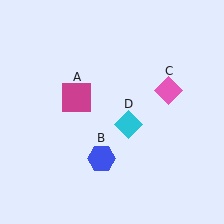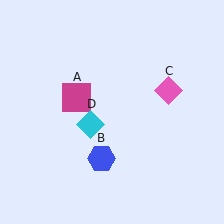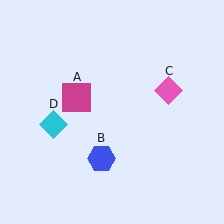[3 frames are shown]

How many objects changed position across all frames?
1 object changed position: cyan diamond (object D).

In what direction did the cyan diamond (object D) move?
The cyan diamond (object D) moved left.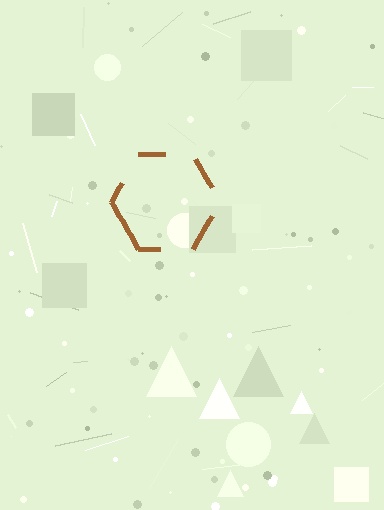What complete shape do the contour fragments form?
The contour fragments form a hexagon.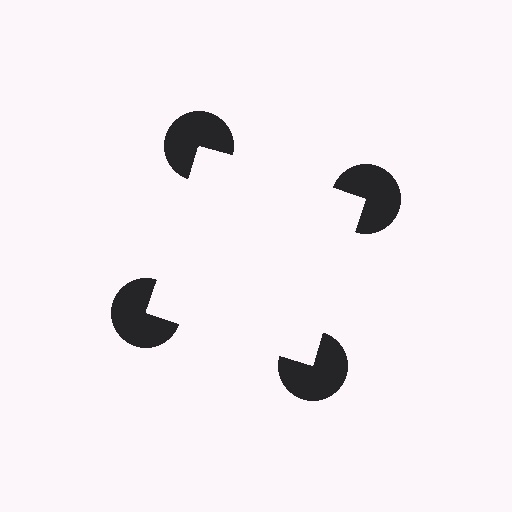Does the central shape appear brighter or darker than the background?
It typically appears slightly brighter than the background, even though no actual brightness change is drawn.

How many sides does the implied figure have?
4 sides.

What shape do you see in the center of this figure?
An illusory square — its edges are inferred from the aligned wedge cuts in the pac-man discs, not physically drawn.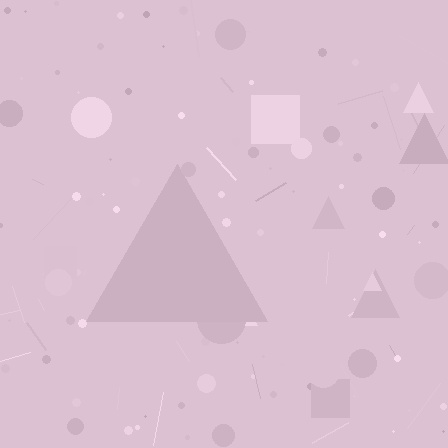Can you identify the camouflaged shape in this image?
The camouflaged shape is a triangle.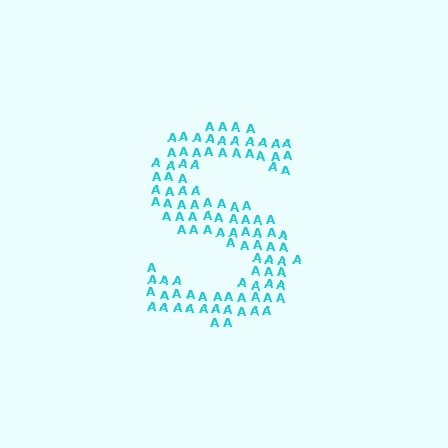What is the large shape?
The large shape is the letter S.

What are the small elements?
The small elements are letter A's.